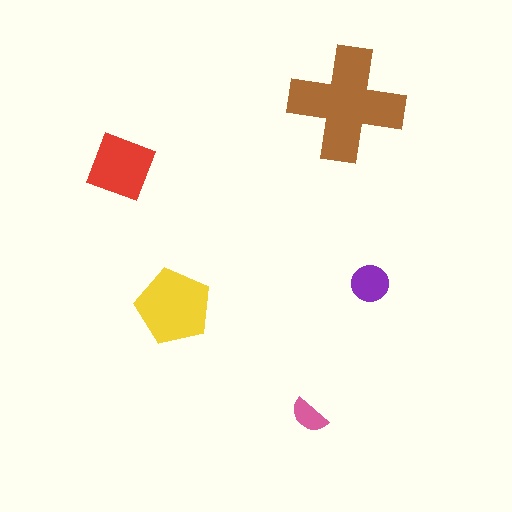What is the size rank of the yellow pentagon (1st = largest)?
2nd.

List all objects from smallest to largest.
The pink semicircle, the purple circle, the red diamond, the yellow pentagon, the brown cross.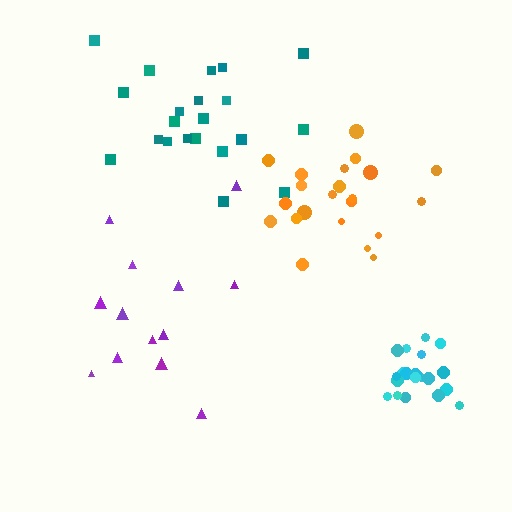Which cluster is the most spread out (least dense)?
Purple.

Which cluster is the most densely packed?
Cyan.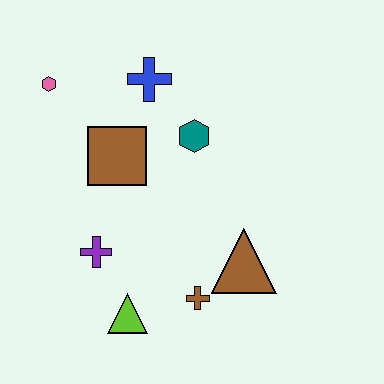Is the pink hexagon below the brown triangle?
No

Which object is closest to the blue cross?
The teal hexagon is closest to the blue cross.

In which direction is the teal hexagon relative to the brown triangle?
The teal hexagon is above the brown triangle.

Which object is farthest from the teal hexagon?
The lime triangle is farthest from the teal hexagon.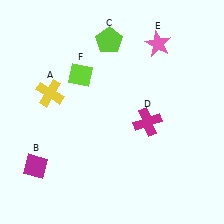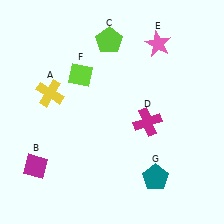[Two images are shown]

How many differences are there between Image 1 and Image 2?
There is 1 difference between the two images.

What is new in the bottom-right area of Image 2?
A teal pentagon (G) was added in the bottom-right area of Image 2.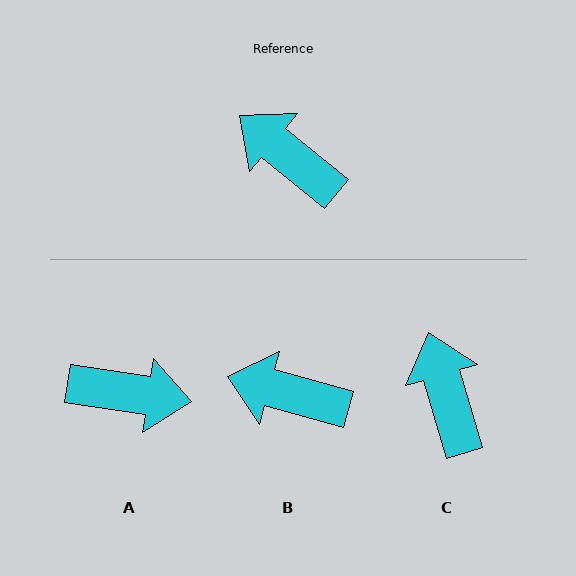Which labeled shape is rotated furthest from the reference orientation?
A, about 149 degrees away.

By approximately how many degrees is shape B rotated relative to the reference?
Approximately 24 degrees counter-clockwise.